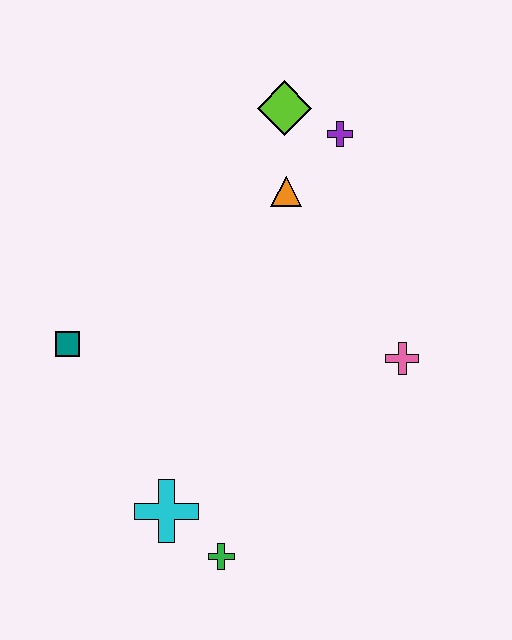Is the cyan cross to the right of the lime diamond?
No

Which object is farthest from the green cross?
The lime diamond is farthest from the green cross.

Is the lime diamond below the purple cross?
No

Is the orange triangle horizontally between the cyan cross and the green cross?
No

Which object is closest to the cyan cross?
The green cross is closest to the cyan cross.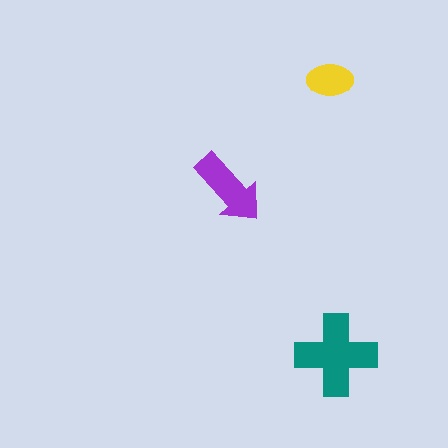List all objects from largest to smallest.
The teal cross, the purple arrow, the yellow ellipse.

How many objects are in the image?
There are 3 objects in the image.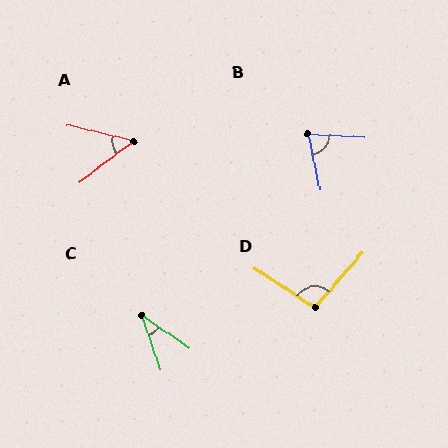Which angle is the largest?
D, at approximately 98 degrees.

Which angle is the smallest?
C, at approximately 37 degrees.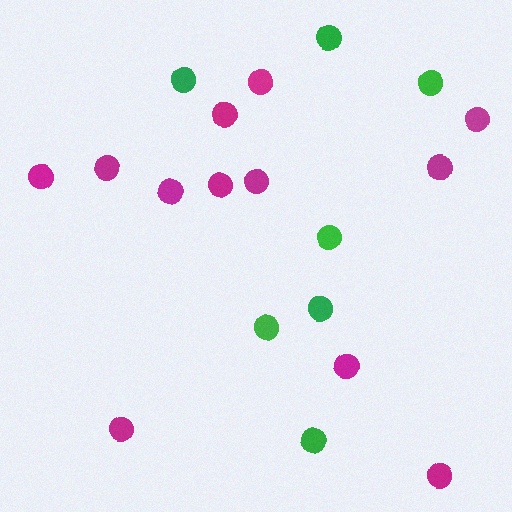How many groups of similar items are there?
There are 2 groups: one group of green circles (7) and one group of magenta circles (12).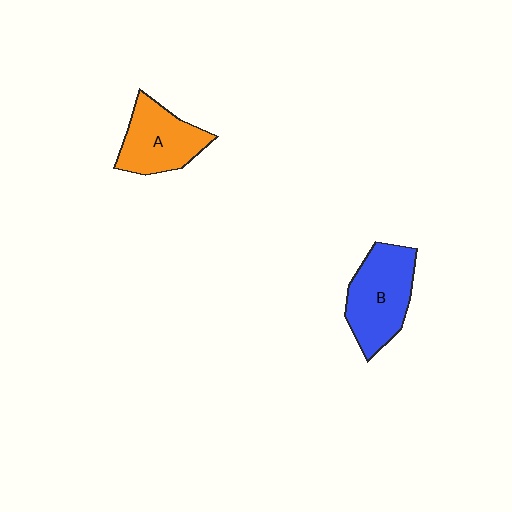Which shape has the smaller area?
Shape A (orange).